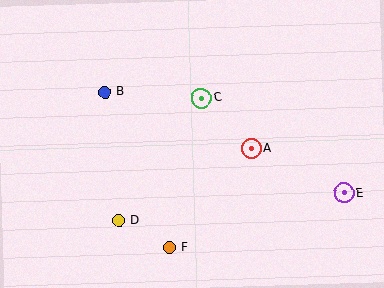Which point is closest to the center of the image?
Point C at (202, 98) is closest to the center.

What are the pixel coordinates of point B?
Point B is at (105, 92).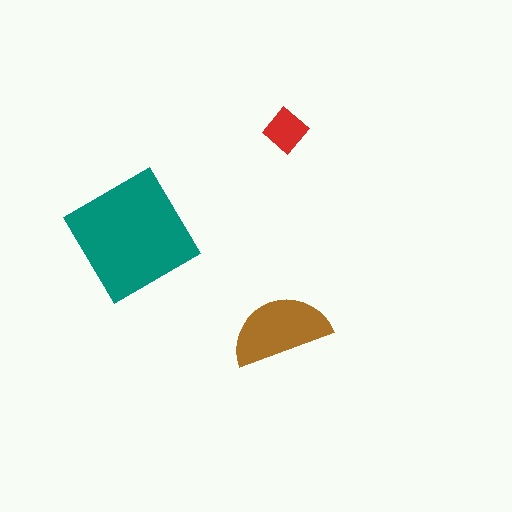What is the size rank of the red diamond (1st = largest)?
3rd.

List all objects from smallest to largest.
The red diamond, the brown semicircle, the teal diamond.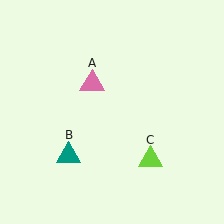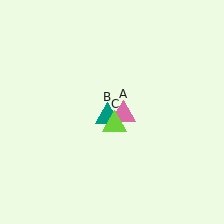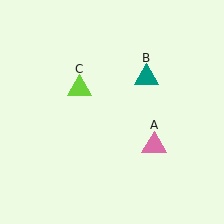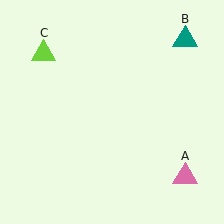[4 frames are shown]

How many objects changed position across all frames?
3 objects changed position: pink triangle (object A), teal triangle (object B), lime triangle (object C).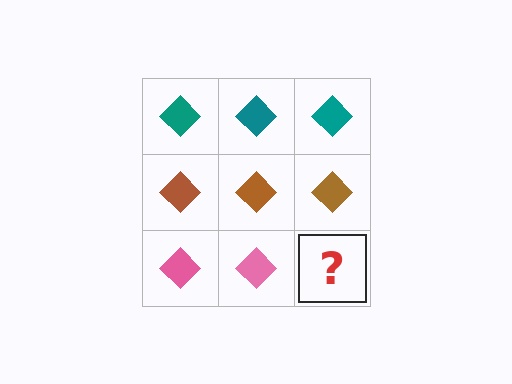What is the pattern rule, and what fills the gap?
The rule is that each row has a consistent color. The gap should be filled with a pink diamond.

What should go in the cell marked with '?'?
The missing cell should contain a pink diamond.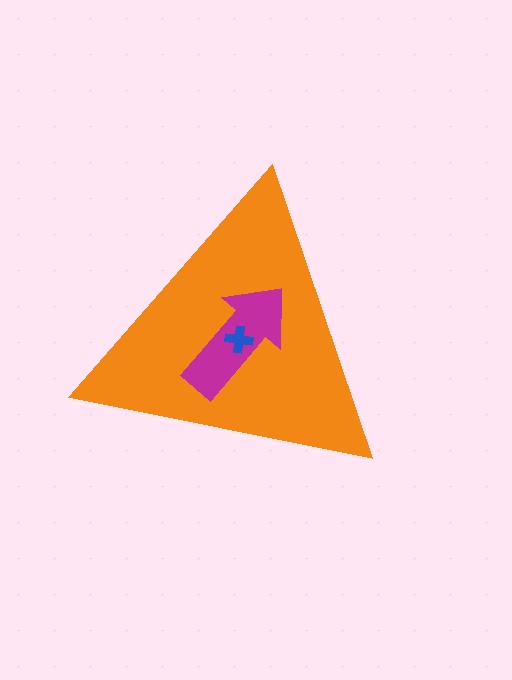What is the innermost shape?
The blue cross.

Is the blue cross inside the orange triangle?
Yes.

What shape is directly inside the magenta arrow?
The blue cross.